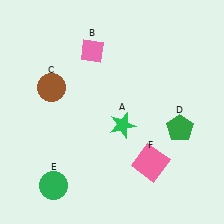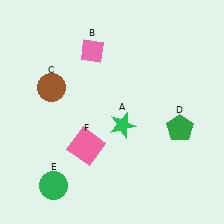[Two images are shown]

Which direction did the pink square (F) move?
The pink square (F) moved left.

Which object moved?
The pink square (F) moved left.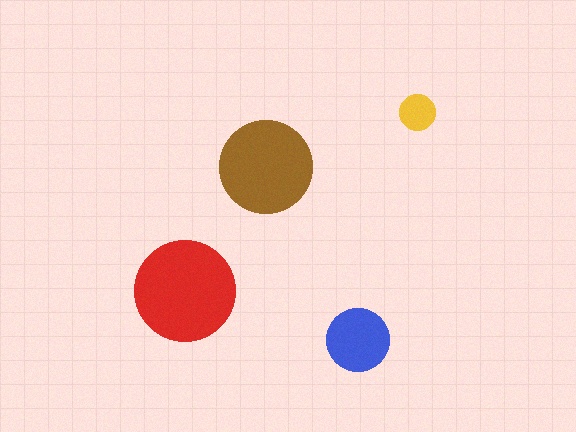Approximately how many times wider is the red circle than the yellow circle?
About 3 times wider.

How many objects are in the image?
There are 4 objects in the image.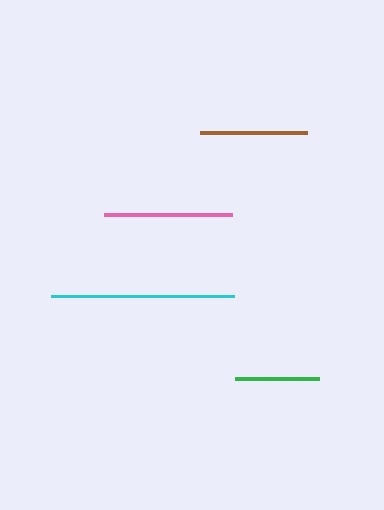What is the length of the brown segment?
The brown segment is approximately 106 pixels long.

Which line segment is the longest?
The cyan line is the longest at approximately 183 pixels.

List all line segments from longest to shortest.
From longest to shortest: cyan, pink, brown, green.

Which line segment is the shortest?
The green line is the shortest at approximately 84 pixels.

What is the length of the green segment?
The green segment is approximately 84 pixels long.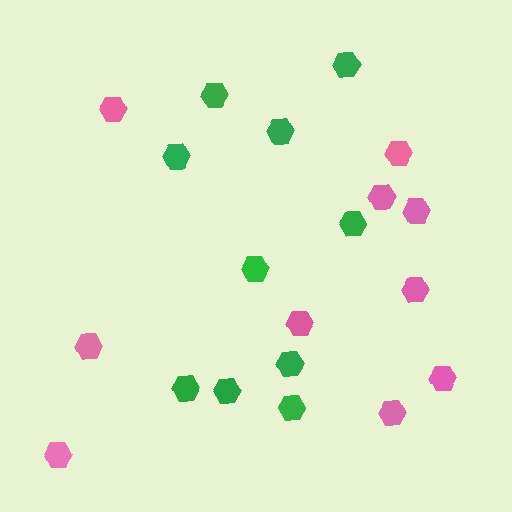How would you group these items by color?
There are 2 groups: one group of pink hexagons (10) and one group of green hexagons (10).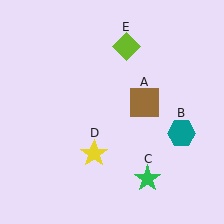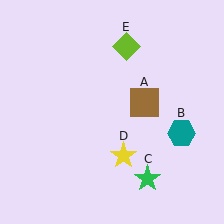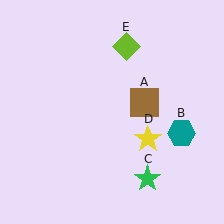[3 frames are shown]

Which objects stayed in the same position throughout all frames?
Brown square (object A) and teal hexagon (object B) and green star (object C) and lime diamond (object E) remained stationary.